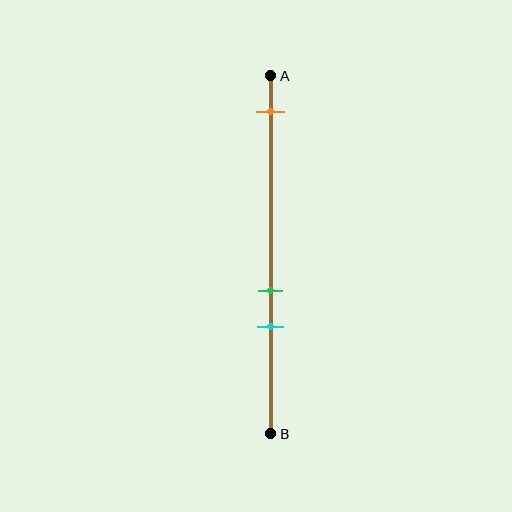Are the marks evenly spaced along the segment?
No, the marks are not evenly spaced.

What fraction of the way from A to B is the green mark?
The green mark is approximately 60% (0.6) of the way from A to B.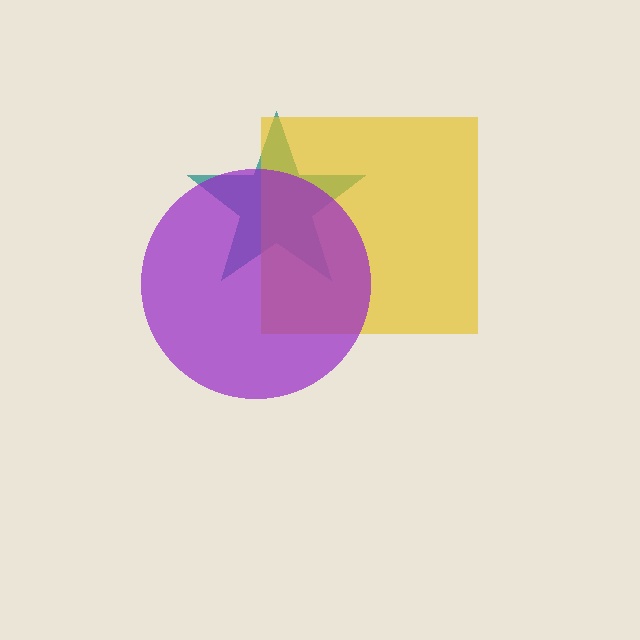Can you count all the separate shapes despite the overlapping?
Yes, there are 3 separate shapes.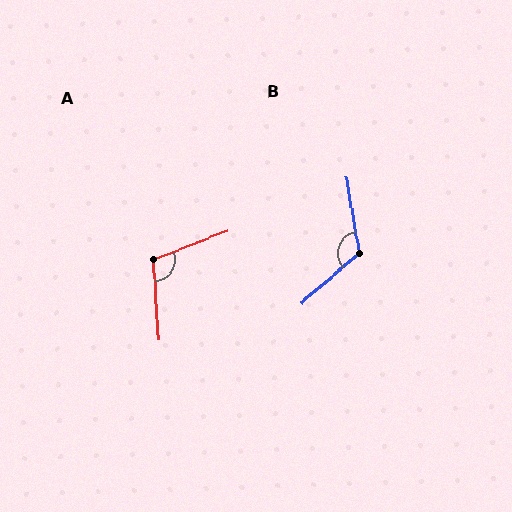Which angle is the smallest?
A, at approximately 107 degrees.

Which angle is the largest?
B, at approximately 121 degrees.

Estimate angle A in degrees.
Approximately 107 degrees.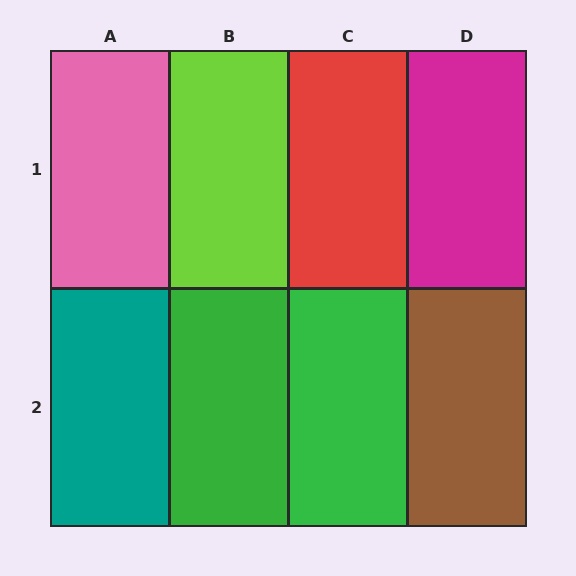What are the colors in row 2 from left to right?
Teal, green, green, brown.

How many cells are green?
2 cells are green.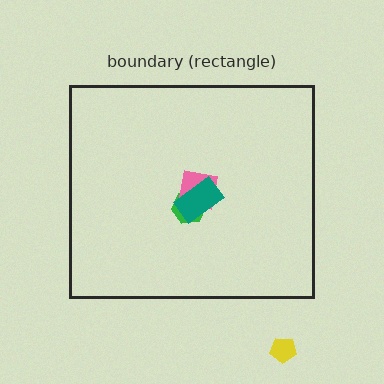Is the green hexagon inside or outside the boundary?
Inside.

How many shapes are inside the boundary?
3 inside, 1 outside.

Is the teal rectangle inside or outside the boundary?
Inside.